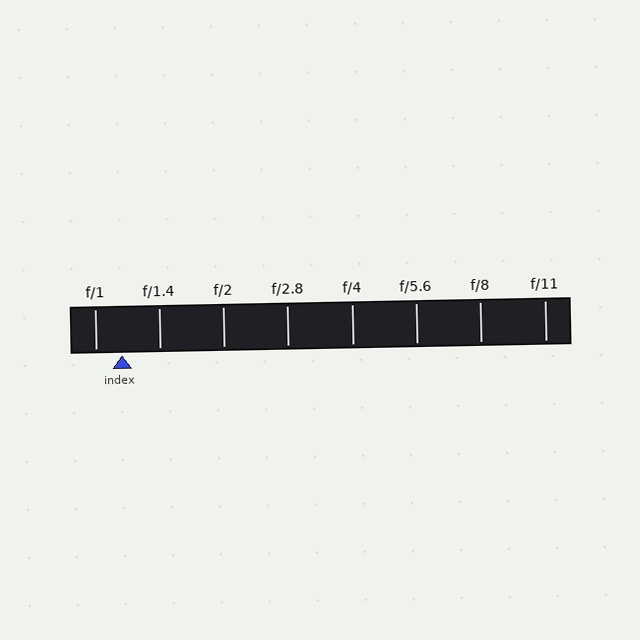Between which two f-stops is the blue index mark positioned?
The index mark is between f/1 and f/1.4.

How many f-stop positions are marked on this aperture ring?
There are 8 f-stop positions marked.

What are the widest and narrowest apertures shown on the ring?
The widest aperture shown is f/1 and the narrowest is f/11.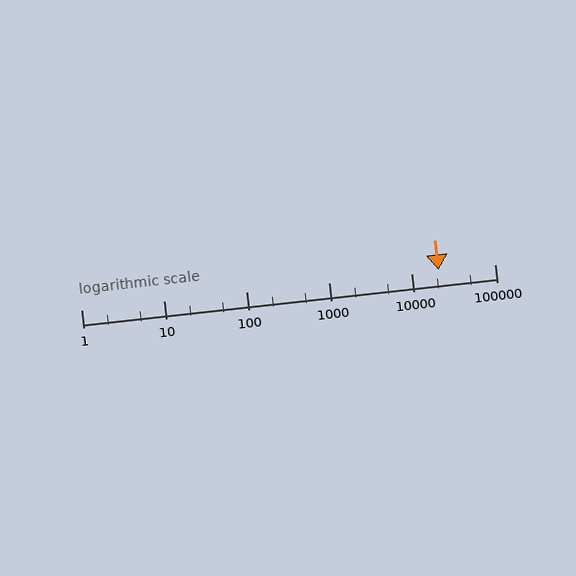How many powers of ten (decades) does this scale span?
The scale spans 5 decades, from 1 to 100000.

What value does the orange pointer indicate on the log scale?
The pointer indicates approximately 21000.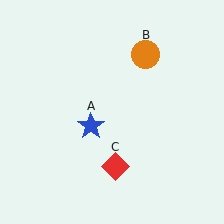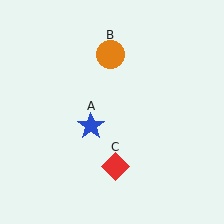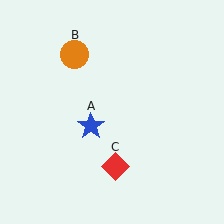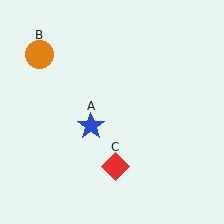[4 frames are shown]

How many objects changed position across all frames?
1 object changed position: orange circle (object B).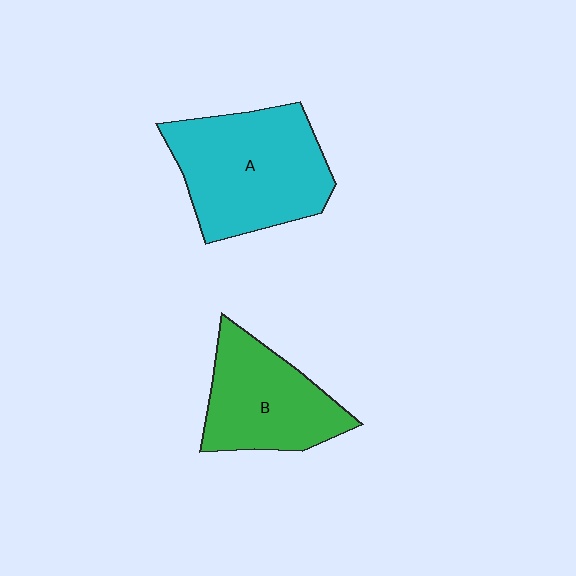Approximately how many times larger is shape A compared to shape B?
Approximately 1.3 times.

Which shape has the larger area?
Shape A (cyan).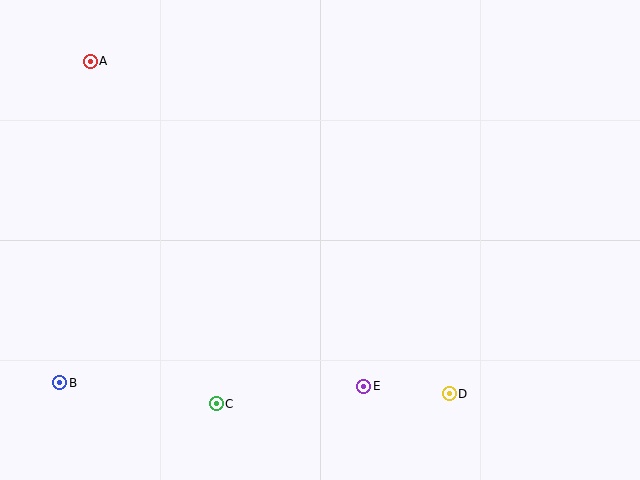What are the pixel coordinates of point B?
Point B is at (60, 383).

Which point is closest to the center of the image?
Point E at (364, 386) is closest to the center.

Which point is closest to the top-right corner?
Point D is closest to the top-right corner.